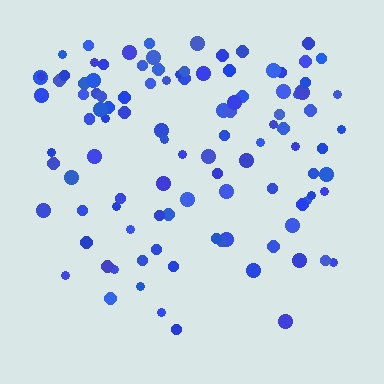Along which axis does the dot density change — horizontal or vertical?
Vertical.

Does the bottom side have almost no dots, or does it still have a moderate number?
Still a moderate number, just noticeably fewer than the top.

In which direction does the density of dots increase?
From bottom to top, with the top side densest.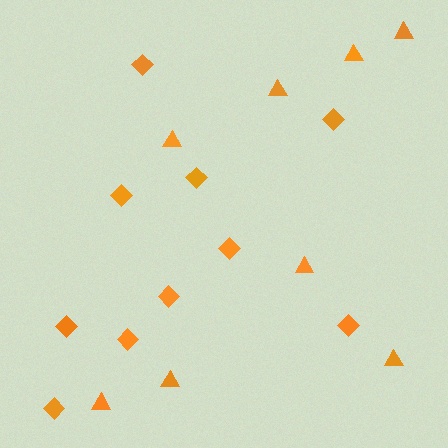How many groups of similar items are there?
There are 2 groups: one group of diamonds (10) and one group of triangles (8).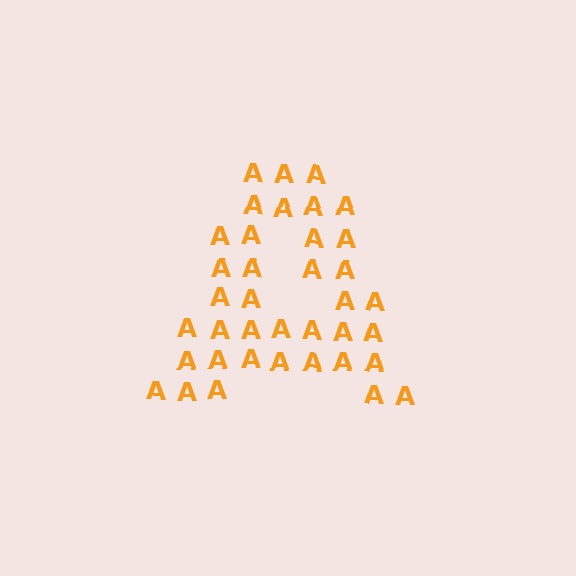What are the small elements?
The small elements are letter A's.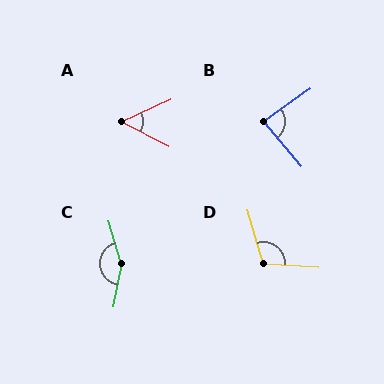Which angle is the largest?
C, at approximately 153 degrees.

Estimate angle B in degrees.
Approximately 85 degrees.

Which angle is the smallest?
A, at approximately 52 degrees.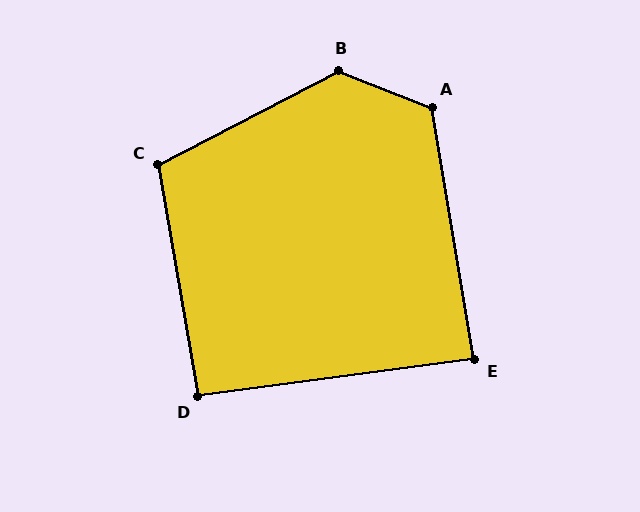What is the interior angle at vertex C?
Approximately 108 degrees (obtuse).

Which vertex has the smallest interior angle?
E, at approximately 88 degrees.